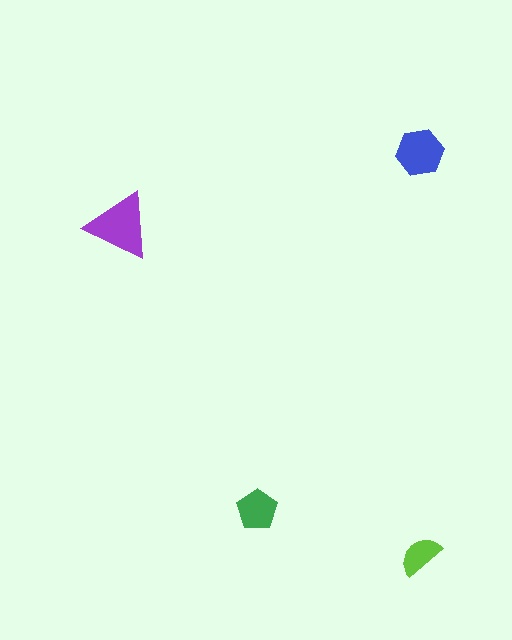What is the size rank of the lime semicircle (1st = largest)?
4th.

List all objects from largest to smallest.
The purple triangle, the blue hexagon, the green pentagon, the lime semicircle.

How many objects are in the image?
There are 4 objects in the image.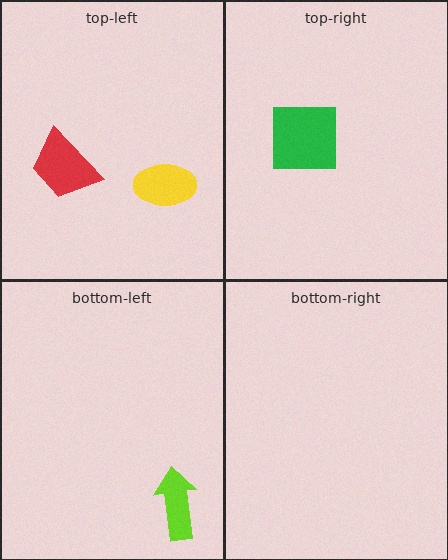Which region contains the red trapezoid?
The top-left region.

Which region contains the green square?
The top-right region.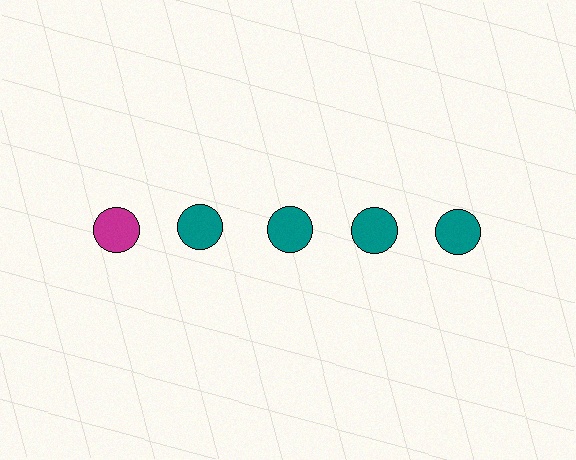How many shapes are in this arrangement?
There are 5 shapes arranged in a grid pattern.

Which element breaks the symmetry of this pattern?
The magenta circle in the top row, leftmost column breaks the symmetry. All other shapes are teal circles.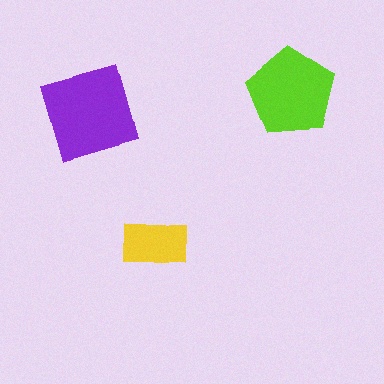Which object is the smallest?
The yellow rectangle.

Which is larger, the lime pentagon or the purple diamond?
The purple diamond.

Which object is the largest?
The purple diamond.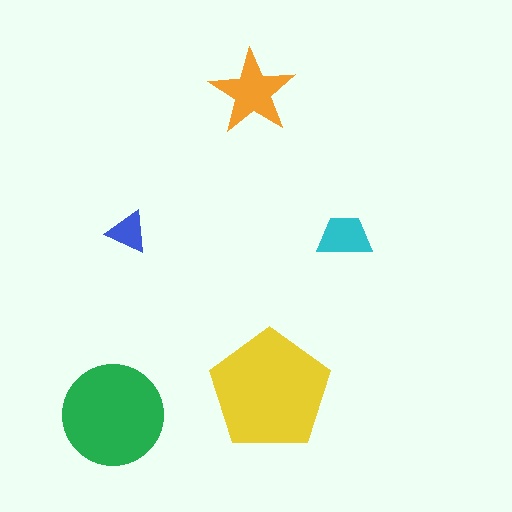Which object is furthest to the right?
The cyan trapezoid is rightmost.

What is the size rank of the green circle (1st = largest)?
2nd.